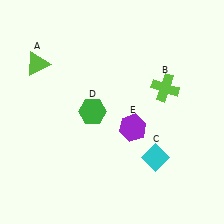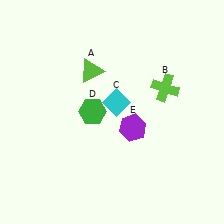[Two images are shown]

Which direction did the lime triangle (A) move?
The lime triangle (A) moved right.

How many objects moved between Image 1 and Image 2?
2 objects moved between the two images.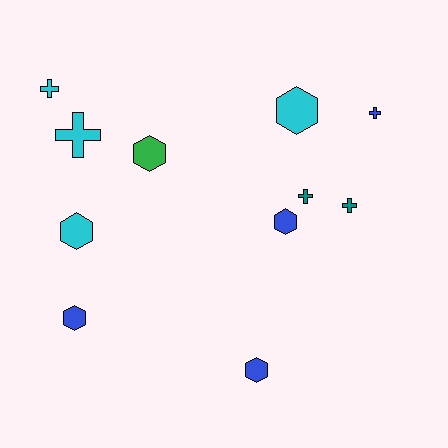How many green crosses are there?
There are no green crosses.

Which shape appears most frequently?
Hexagon, with 6 objects.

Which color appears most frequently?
Cyan, with 4 objects.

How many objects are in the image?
There are 11 objects.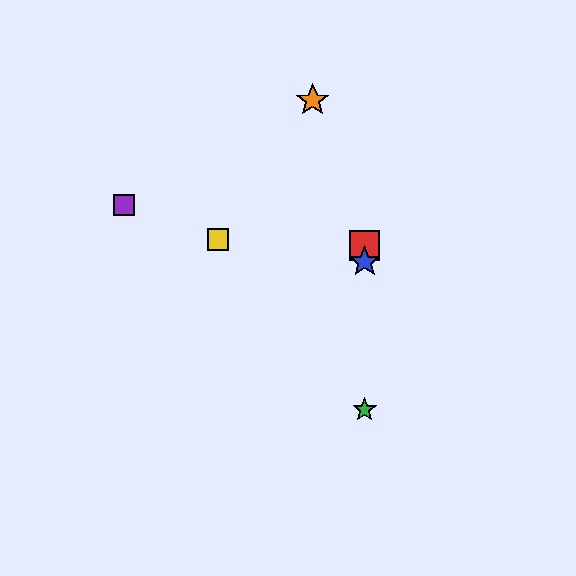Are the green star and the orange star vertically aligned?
No, the green star is at x≈365 and the orange star is at x≈313.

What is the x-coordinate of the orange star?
The orange star is at x≈313.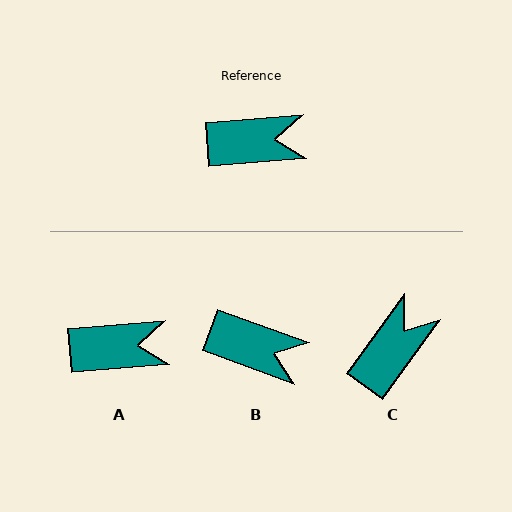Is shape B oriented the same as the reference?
No, it is off by about 24 degrees.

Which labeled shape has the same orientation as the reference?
A.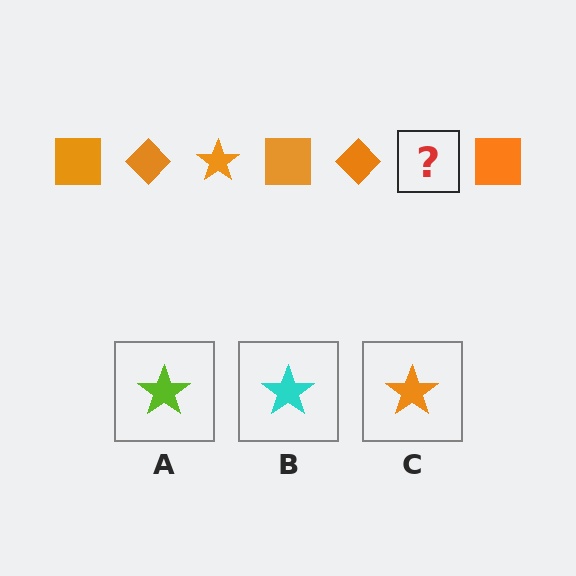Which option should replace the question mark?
Option C.